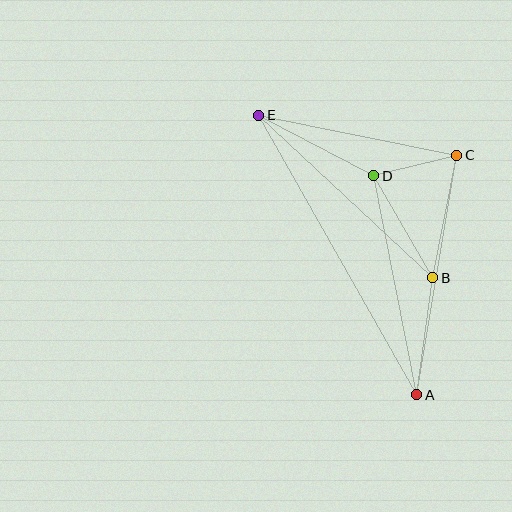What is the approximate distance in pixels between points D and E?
The distance between D and E is approximately 130 pixels.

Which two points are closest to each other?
Points C and D are closest to each other.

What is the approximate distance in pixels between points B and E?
The distance between B and E is approximately 238 pixels.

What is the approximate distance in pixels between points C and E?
The distance between C and E is approximately 202 pixels.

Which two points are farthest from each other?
Points A and E are farthest from each other.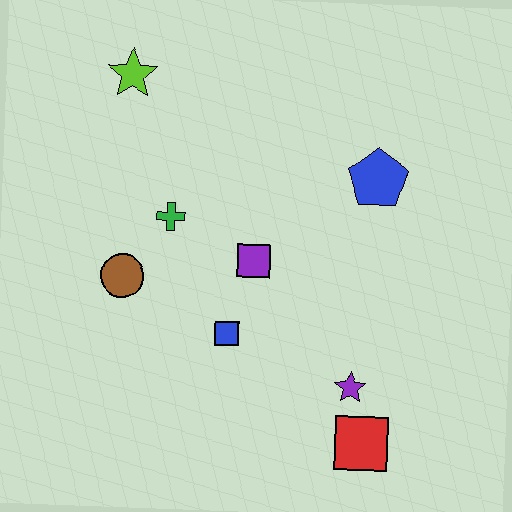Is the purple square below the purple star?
No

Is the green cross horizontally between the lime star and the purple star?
Yes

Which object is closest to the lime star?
The green cross is closest to the lime star.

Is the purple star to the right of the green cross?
Yes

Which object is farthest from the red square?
The lime star is farthest from the red square.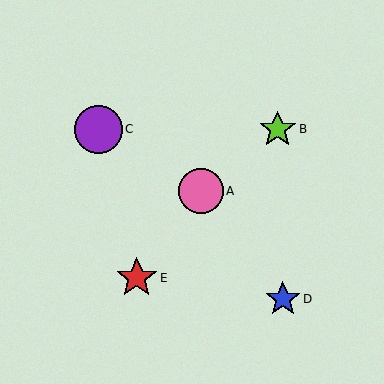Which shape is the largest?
The purple circle (labeled C) is the largest.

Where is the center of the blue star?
The center of the blue star is at (283, 299).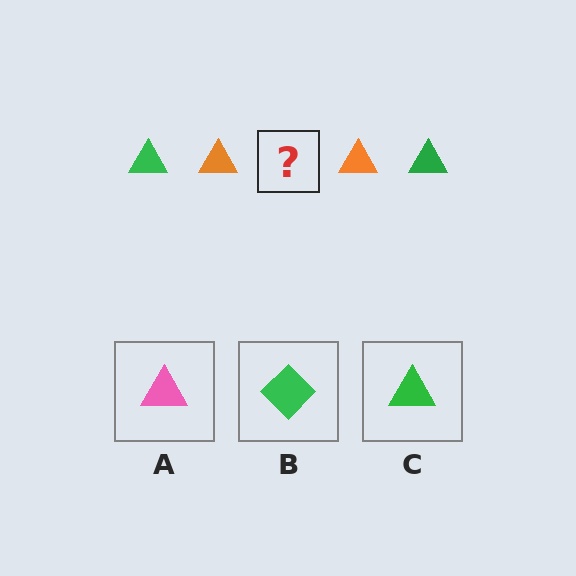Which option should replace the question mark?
Option C.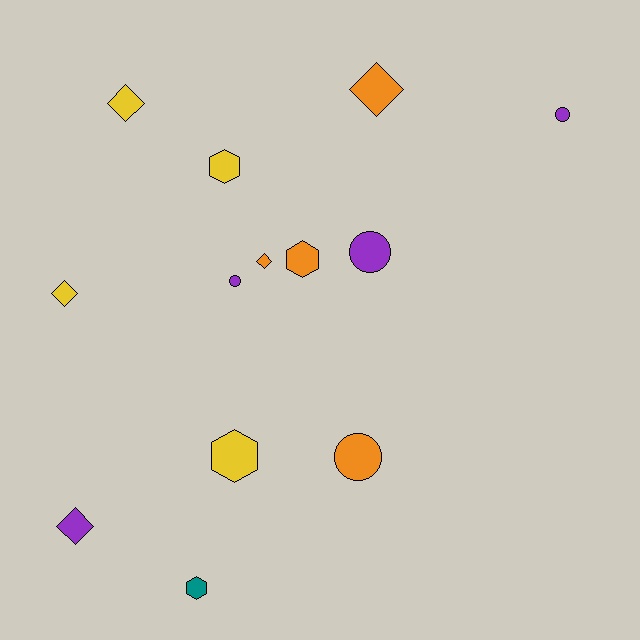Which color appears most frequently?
Purple, with 4 objects.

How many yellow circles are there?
There are no yellow circles.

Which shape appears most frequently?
Diamond, with 5 objects.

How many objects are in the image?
There are 13 objects.